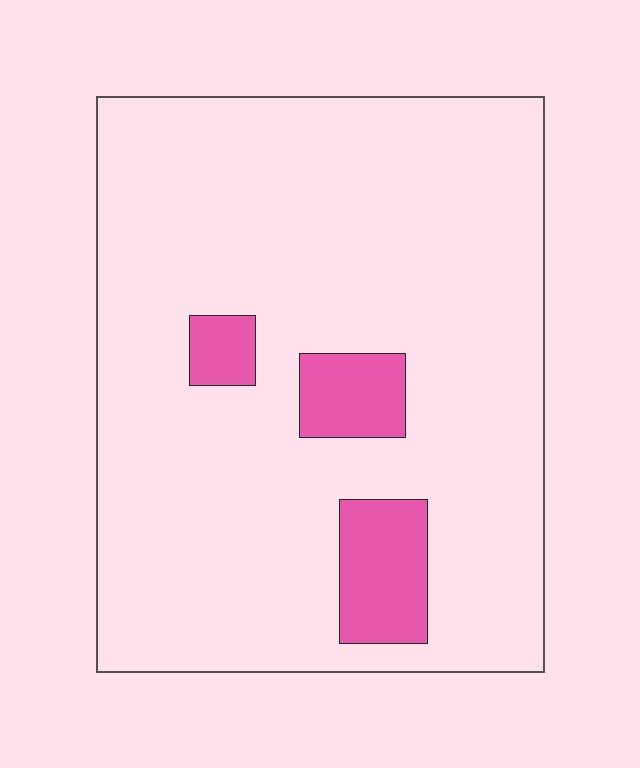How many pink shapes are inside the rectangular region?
3.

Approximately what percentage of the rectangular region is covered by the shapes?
Approximately 10%.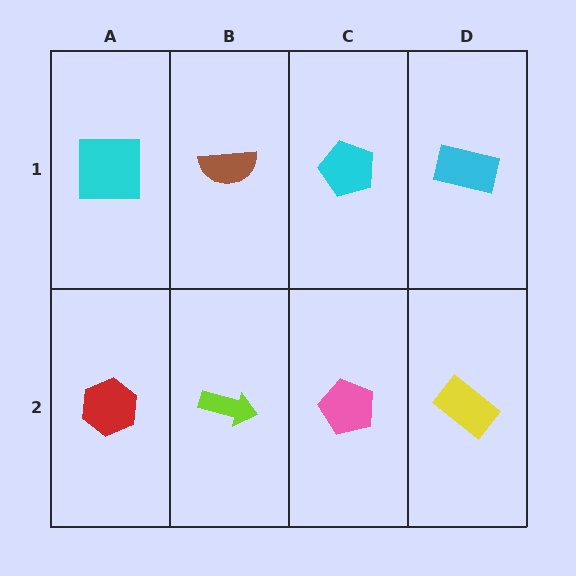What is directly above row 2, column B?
A brown semicircle.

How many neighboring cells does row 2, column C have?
3.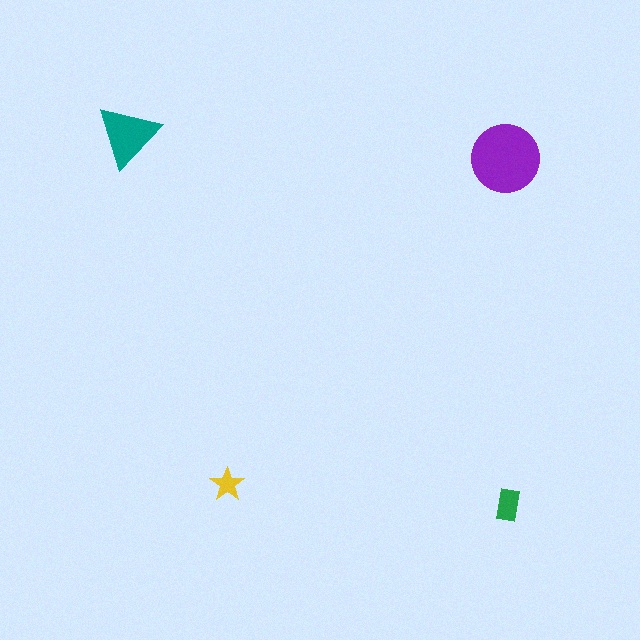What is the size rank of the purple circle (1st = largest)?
1st.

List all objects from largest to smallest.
The purple circle, the teal triangle, the green rectangle, the yellow star.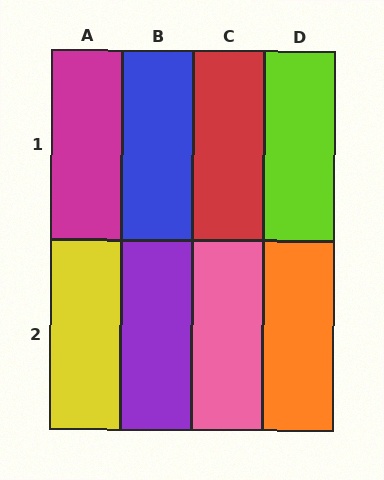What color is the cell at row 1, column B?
Blue.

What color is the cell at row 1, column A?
Magenta.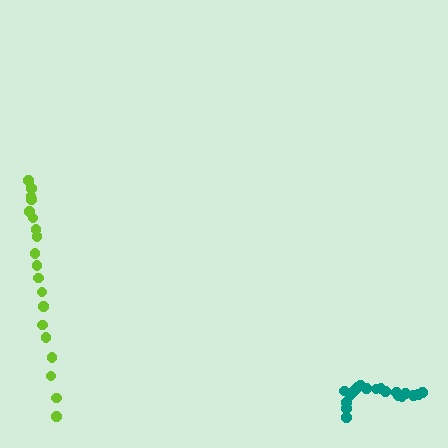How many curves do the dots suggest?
There are 2 distinct paths.